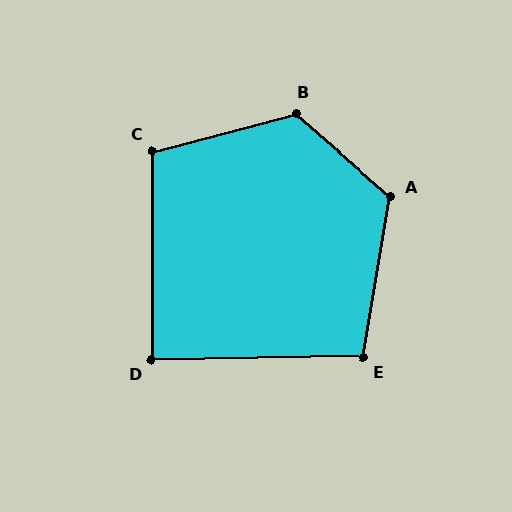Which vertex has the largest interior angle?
B, at approximately 124 degrees.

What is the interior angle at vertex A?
Approximately 121 degrees (obtuse).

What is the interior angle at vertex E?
Approximately 101 degrees (obtuse).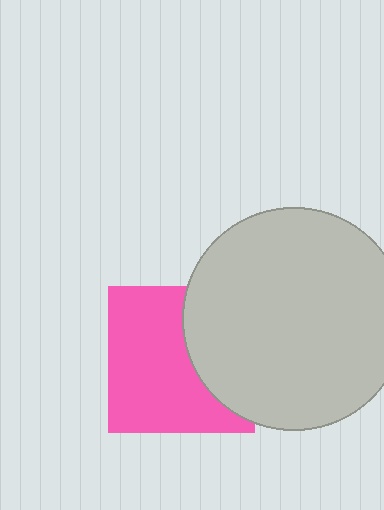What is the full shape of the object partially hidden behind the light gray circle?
The partially hidden object is a pink square.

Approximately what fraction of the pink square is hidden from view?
Roughly 37% of the pink square is hidden behind the light gray circle.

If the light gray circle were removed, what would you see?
You would see the complete pink square.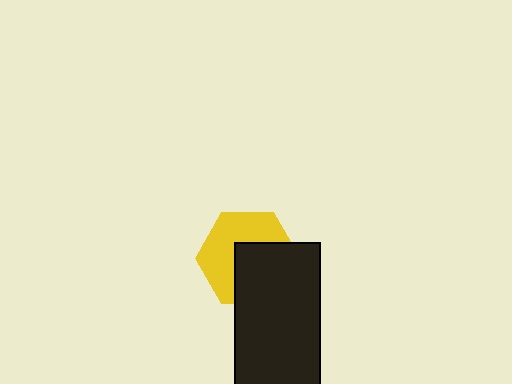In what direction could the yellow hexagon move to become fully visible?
The yellow hexagon could move toward the upper-left. That would shift it out from behind the black rectangle entirely.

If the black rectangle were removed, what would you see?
You would see the complete yellow hexagon.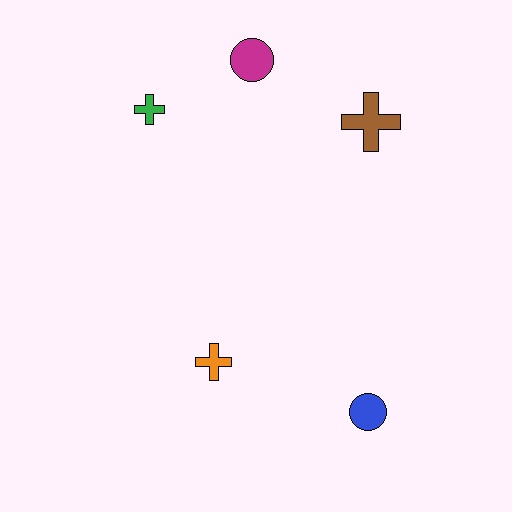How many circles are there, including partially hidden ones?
There are 2 circles.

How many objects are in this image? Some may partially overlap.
There are 5 objects.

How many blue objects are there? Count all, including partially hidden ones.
There is 1 blue object.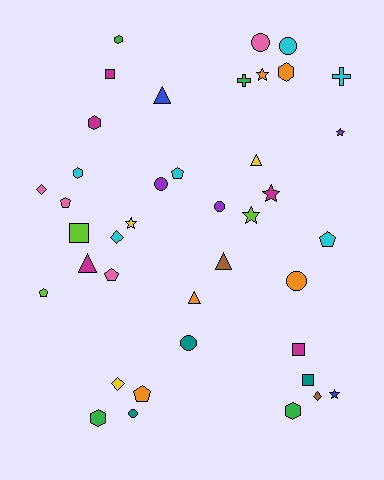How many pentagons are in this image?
There are 6 pentagons.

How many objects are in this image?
There are 40 objects.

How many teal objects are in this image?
There are 3 teal objects.